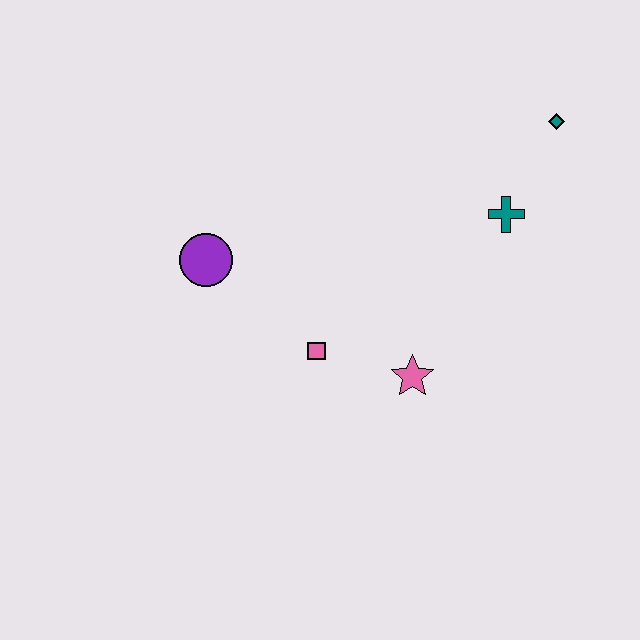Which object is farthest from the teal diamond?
The purple circle is farthest from the teal diamond.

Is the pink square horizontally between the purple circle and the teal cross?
Yes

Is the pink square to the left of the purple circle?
No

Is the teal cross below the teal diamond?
Yes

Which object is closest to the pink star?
The pink square is closest to the pink star.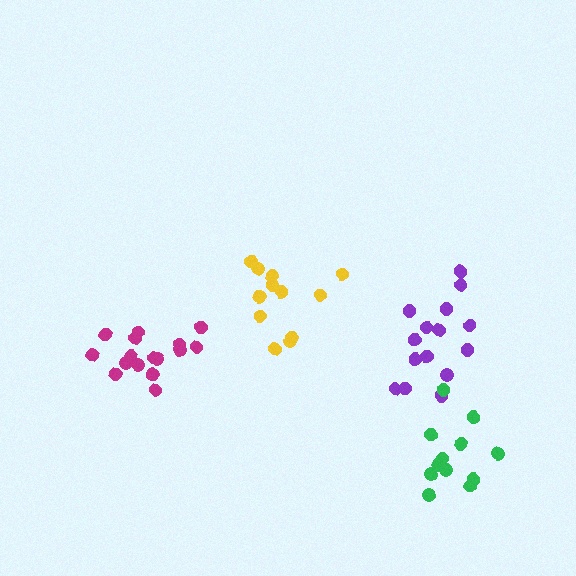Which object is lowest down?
The green cluster is bottommost.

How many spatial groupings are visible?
There are 4 spatial groupings.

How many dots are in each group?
Group 1: 12 dots, Group 2: 15 dots, Group 3: 12 dots, Group 4: 16 dots (55 total).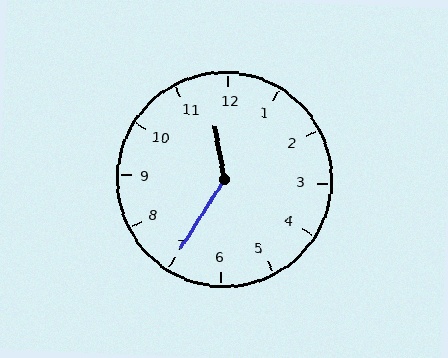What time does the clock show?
11:35.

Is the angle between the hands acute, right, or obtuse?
It is obtuse.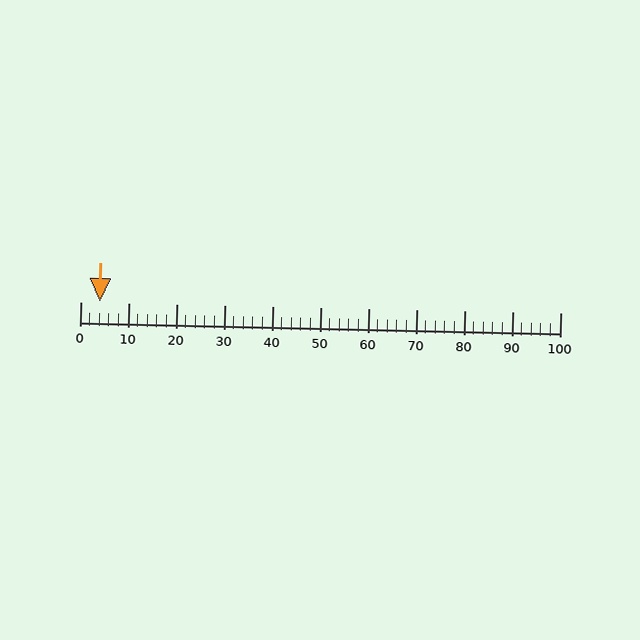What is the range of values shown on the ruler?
The ruler shows values from 0 to 100.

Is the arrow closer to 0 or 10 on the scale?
The arrow is closer to 0.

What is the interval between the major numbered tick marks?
The major tick marks are spaced 10 units apart.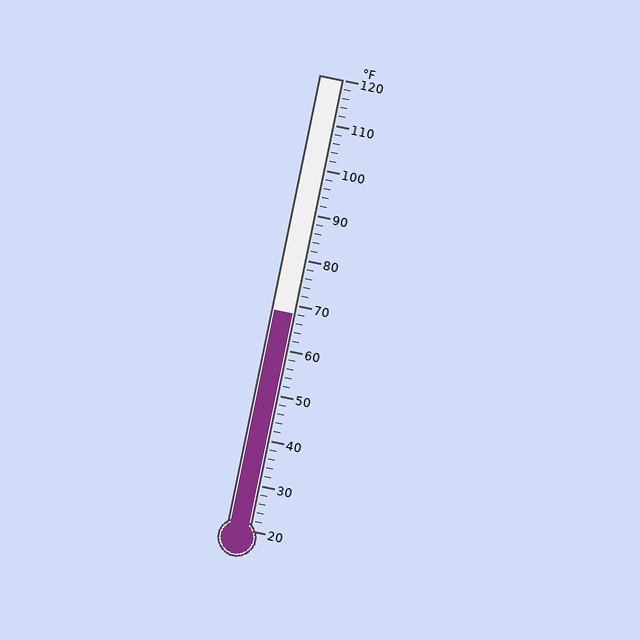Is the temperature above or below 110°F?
The temperature is below 110°F.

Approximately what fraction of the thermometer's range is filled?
The thermometer is filled to approximately 50% of its range.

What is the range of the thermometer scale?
The thermometer scale ranges from 20°F to 120°F.